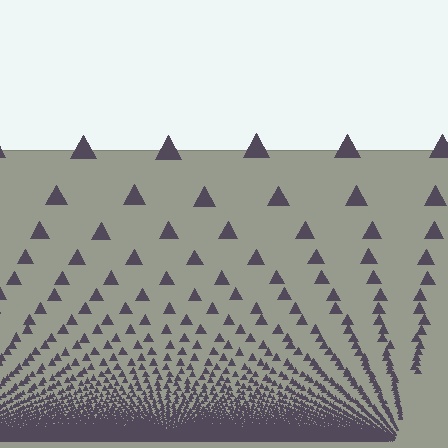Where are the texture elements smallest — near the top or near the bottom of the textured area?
Near the bottom.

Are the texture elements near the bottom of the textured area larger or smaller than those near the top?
Smaller. The gradient is inverted — elements near the bottom are smaller and denser.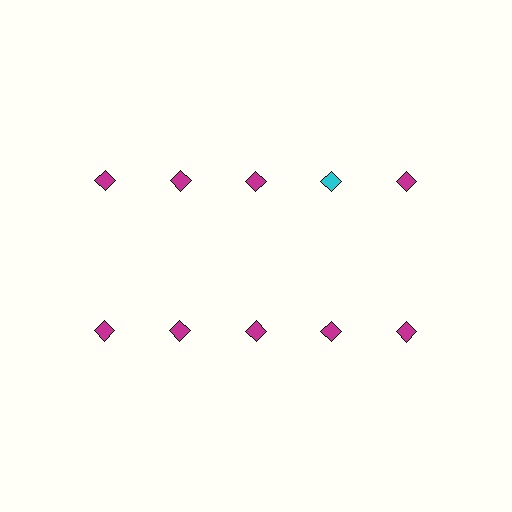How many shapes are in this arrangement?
There are 10 shapes arranged in a grid pattern.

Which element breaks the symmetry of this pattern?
The cyan diamond in the top row, second from right column breaks the symmetry. All other shapes are magenta diamonds.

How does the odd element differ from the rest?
It has a different color: cyan instead of magenta.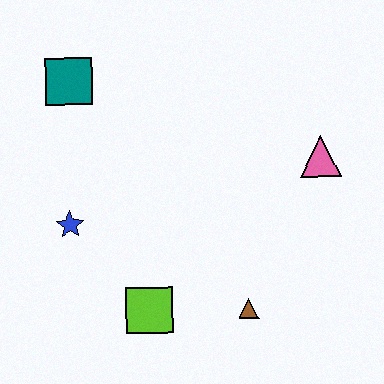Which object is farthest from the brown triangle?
The teal square is farthest from the brown triangle.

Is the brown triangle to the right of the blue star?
Yes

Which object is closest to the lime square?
The brown triangle is closest to the lime square.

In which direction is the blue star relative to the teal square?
The blue star is below the teal square.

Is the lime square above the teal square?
No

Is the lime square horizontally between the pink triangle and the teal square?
Yes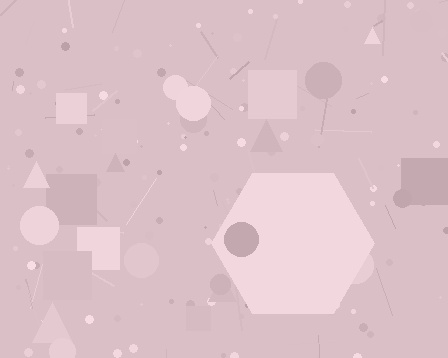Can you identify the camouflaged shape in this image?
The camouflaged shape is a hexagon.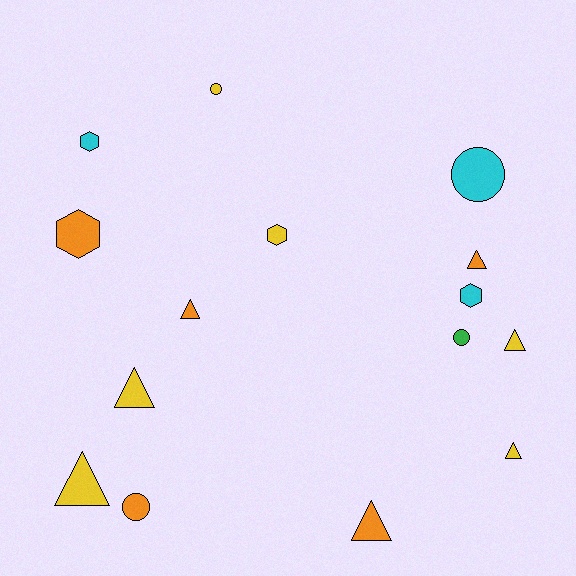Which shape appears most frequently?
Triangle, with 7 objects.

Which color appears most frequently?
Yellow, with 6 objects.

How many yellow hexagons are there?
There is 1 yellow hexagon.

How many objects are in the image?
There are 15 objects.